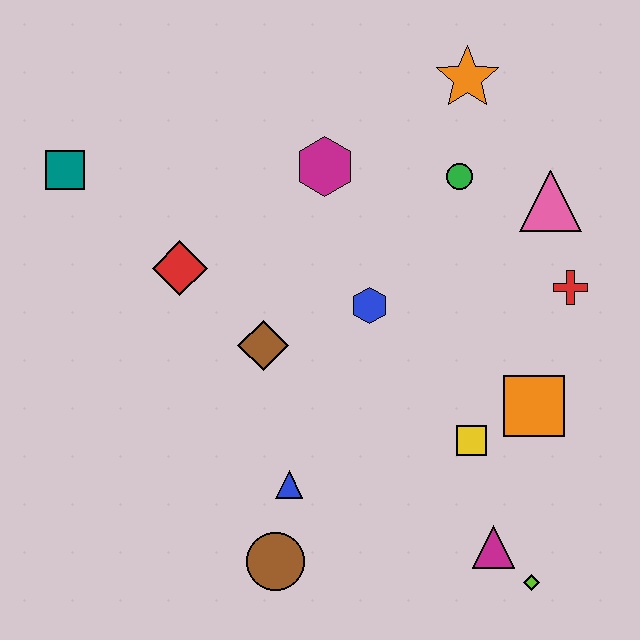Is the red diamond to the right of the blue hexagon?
No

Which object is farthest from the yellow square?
The teal square is farthest from the yellow square.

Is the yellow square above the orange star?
No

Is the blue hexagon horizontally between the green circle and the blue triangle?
Yes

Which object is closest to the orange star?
The green circle is closest to the orange star.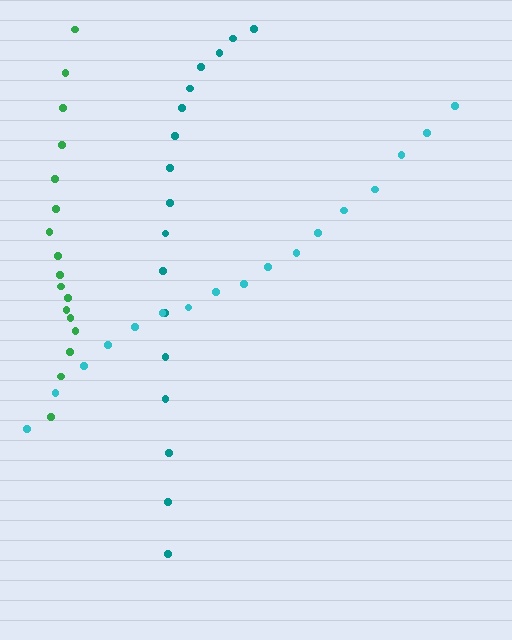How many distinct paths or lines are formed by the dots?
There are 3 distinct paths.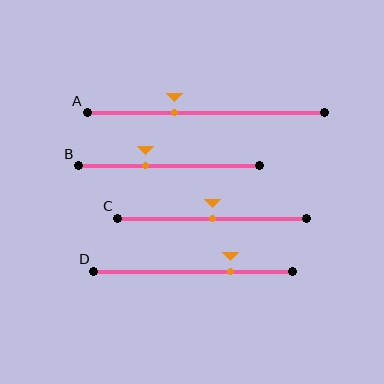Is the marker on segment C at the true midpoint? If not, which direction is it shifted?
Yes, the marker on segment C is at the true midpoint.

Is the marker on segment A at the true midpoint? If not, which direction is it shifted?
No, the marker on segment A is shifted to the left by about 13% of the segment length.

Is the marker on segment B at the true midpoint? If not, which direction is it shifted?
No, the marker on segment B is shifted to the left by about 13% of the segment length.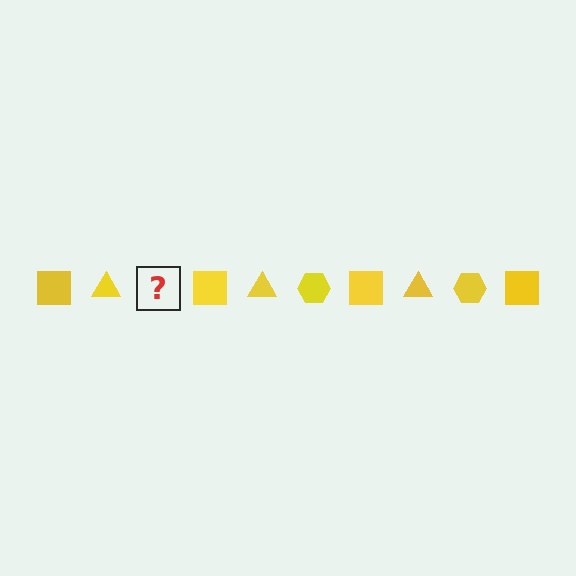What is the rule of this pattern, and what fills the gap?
The rule is that the pattern cycles through square, triangle, hexagon shapes in yellow. The gap should be filled with a yellow hexagon.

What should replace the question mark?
The question mark should be replaced with a yellow hexagon.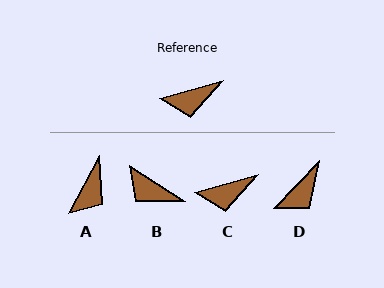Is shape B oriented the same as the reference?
No, it is off by about 48 degrees.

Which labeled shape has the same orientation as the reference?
C.